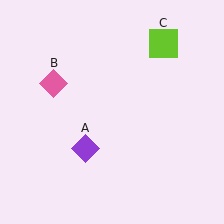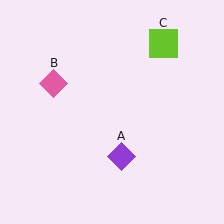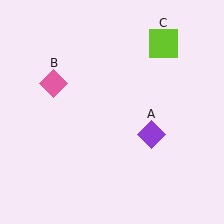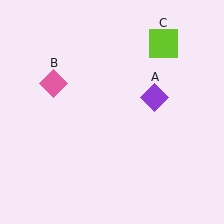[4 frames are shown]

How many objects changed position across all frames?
1 object changed position: purple diamond (object A).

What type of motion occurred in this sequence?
The purple diamond (object A) rotated counterclockwise around the center of the scene.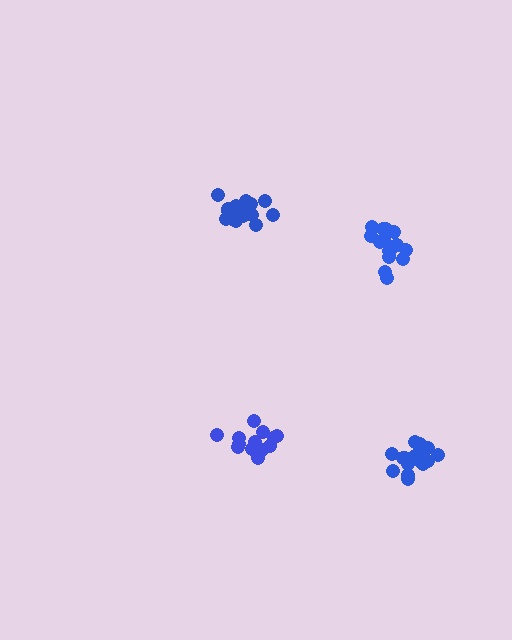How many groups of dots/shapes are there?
There are 4 groups.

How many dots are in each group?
Group 1: 16 dots, Group 2: 15 dots, Group 3: 18 dots, Group 4: 14 dots (63 total).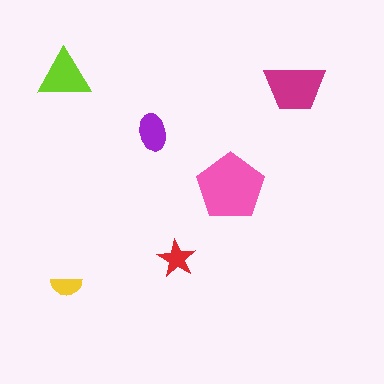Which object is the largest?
The pink pentagon.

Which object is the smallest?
The yellow semicircle.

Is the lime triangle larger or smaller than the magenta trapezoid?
Smaller.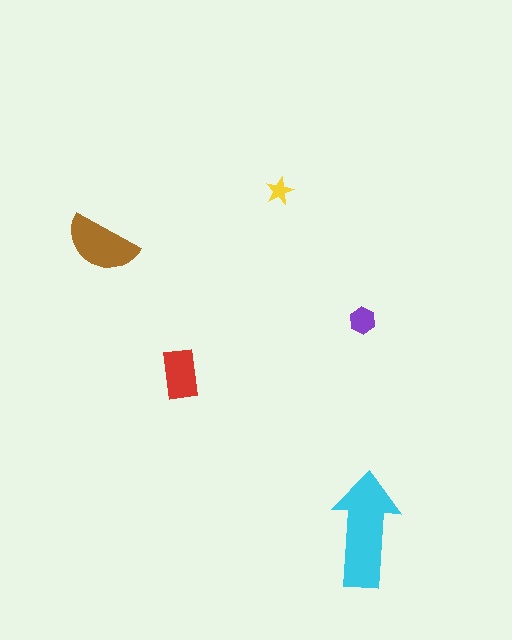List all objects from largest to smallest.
The cyan arrow, the brown semicircle, the red rectangle, the purple hexagon, the yellow star.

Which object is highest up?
The yellow star is topmost.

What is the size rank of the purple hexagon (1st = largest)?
4th.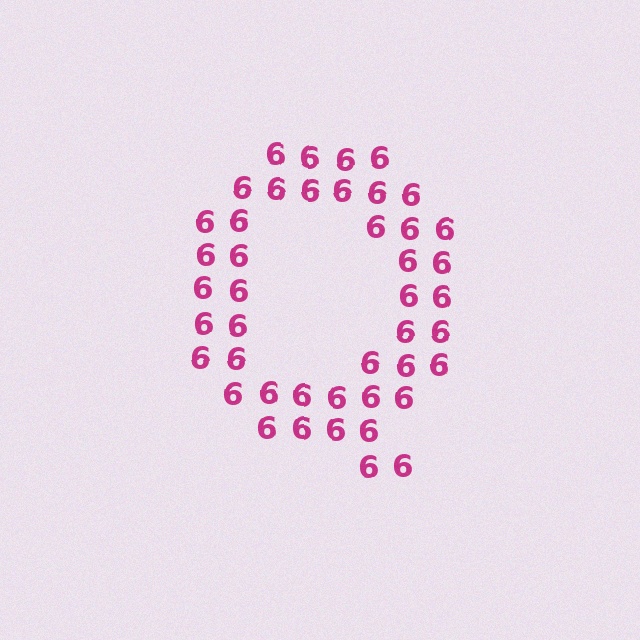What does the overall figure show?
The overall figure shows the letter Q.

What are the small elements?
The small elements are digit 6's.